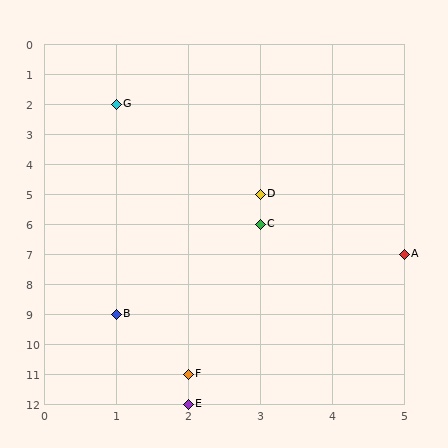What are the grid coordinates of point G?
Point G is at grid coordinates (1, 2).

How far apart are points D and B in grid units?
Points D and B are 2 columns and 4 rows apart (about 4.5 grid units diagonally).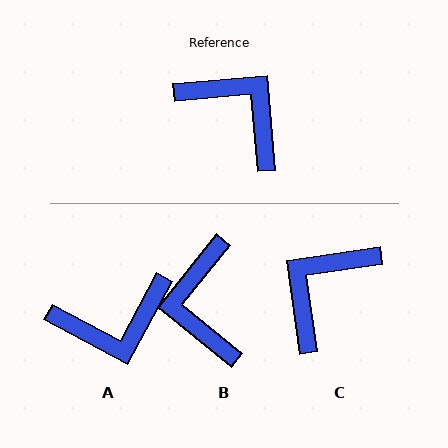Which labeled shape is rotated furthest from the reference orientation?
B, about 137 degrees away.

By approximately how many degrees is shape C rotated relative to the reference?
Approximately 94 degrees counter-clockwise.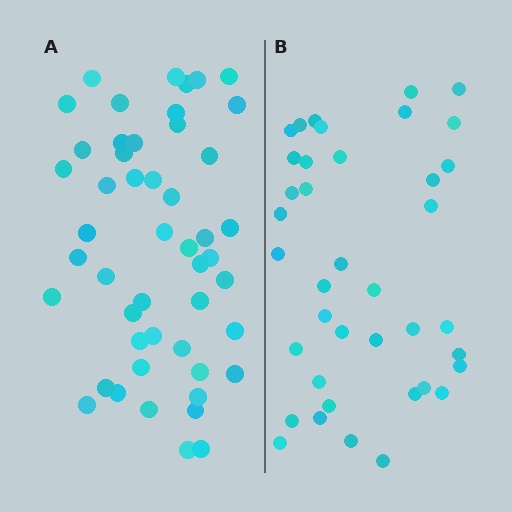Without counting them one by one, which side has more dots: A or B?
Region A (the left region) has more dots.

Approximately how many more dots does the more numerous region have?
Region A has roughly 10 or so more dots than region B.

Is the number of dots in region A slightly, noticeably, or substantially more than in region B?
Region A has noticeably more, but not dramatically so. The ratio is roughly 1.3 to 1.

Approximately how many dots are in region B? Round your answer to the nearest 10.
About 40 dots. (The exact count is 39, which rounds to 40.)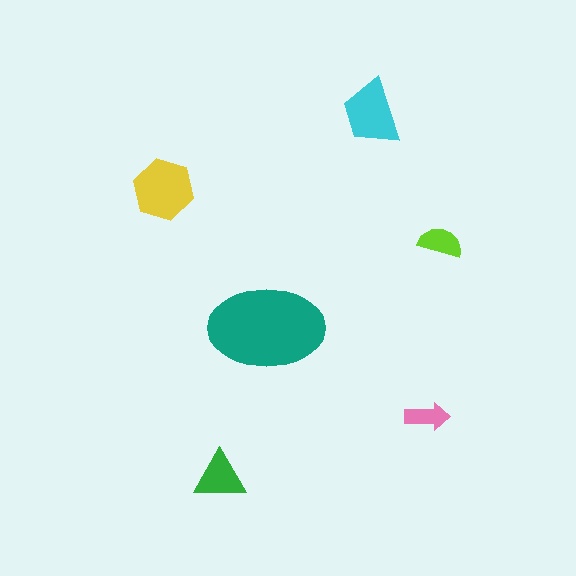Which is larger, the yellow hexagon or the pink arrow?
The yellow hexagon.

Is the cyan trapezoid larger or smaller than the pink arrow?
Larger.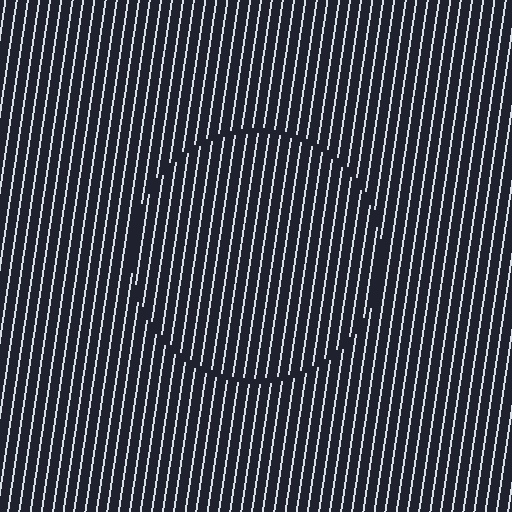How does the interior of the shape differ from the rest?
The interior of the shape contains the same grating, shifted by half a period — the contour is defined by the phase discontinuity where line-ends from the inner and outer gratings abut.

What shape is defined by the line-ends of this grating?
An illusory circle. The interior of the shape contains the same grating, shifted by half a period — the contour is defined by the phase discontinuity where line-ends from the inner and outer gratings abut.